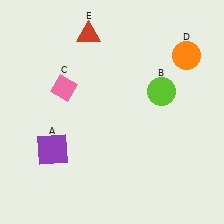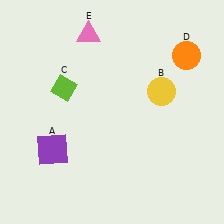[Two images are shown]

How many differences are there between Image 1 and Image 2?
There are 3 differences between the two images.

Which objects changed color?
B changed from lime to yellow. C changed from pink to lime. E changed from red to pink.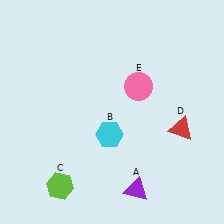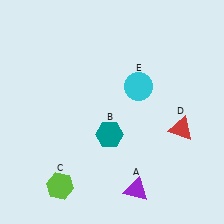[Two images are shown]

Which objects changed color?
B changed from cyan to teal. E changed from pink to cyan.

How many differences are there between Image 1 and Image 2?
There are 2 differences between the two images.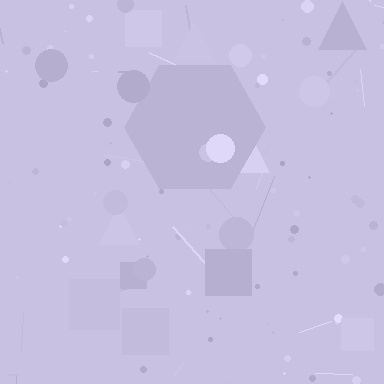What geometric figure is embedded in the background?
A hexagon is embedded in the background.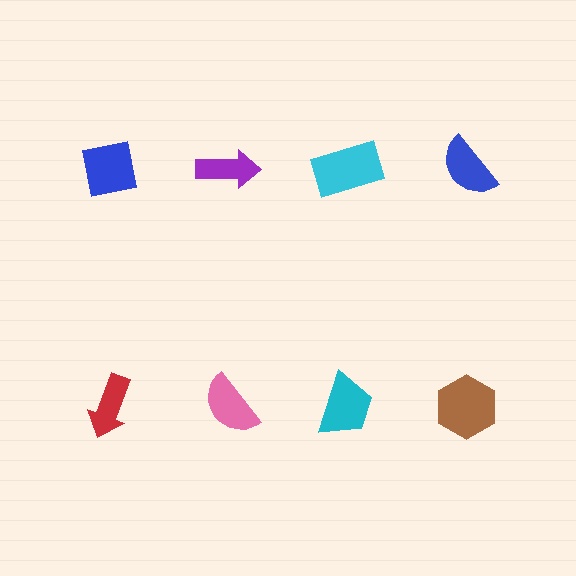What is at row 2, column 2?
A pink semicircle.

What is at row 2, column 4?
A brown hexagon.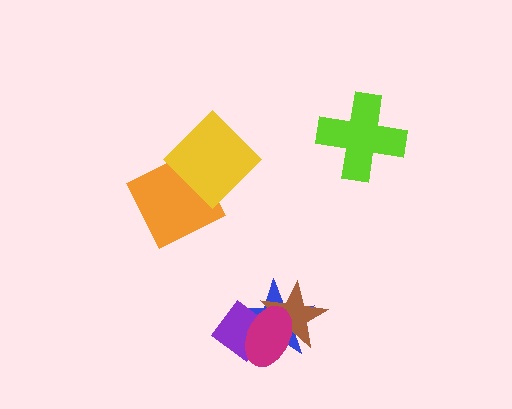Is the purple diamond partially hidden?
Yes, it is partially covered by another shape.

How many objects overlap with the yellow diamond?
1 object overlaps with the yellow diamond.